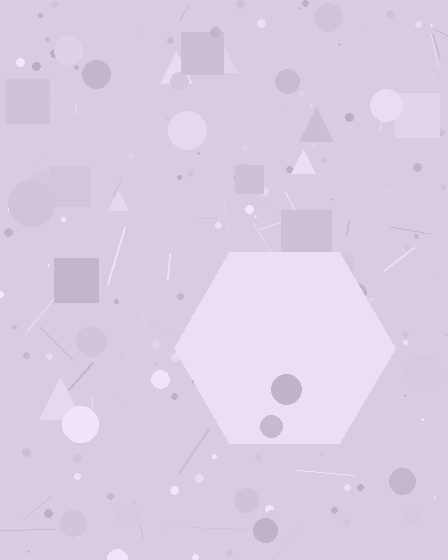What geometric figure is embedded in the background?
A hexagon is embedded in the background.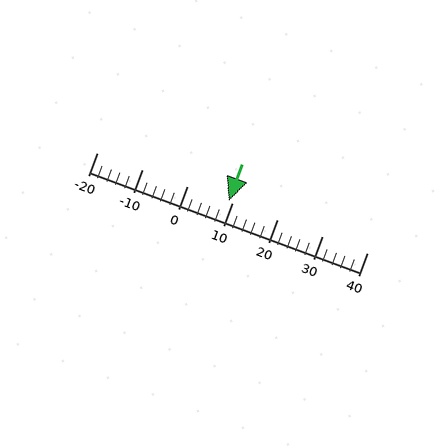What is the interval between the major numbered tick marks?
The major tick marks are spaced 10 units apart.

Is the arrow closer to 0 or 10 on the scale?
The arrow is closer to 10.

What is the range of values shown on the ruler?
The ruler shows values from -20 to 40.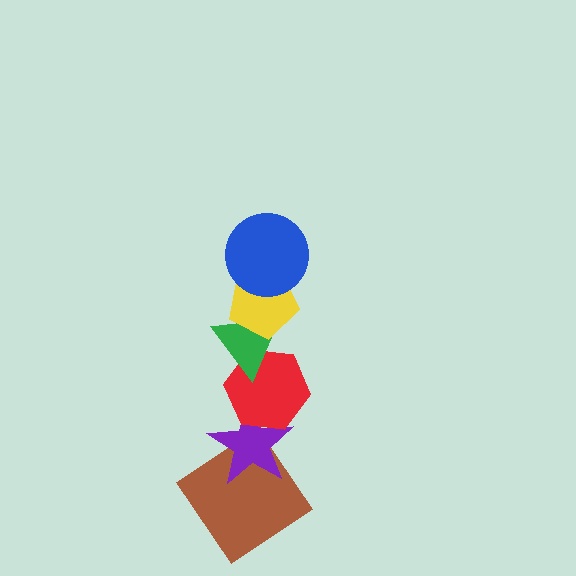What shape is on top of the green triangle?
The yellow pentagon is on top of the green triangle.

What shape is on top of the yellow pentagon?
The blue circle is on top of the yellow pentagon.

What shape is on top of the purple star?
The red hexagon is on top of the purple star.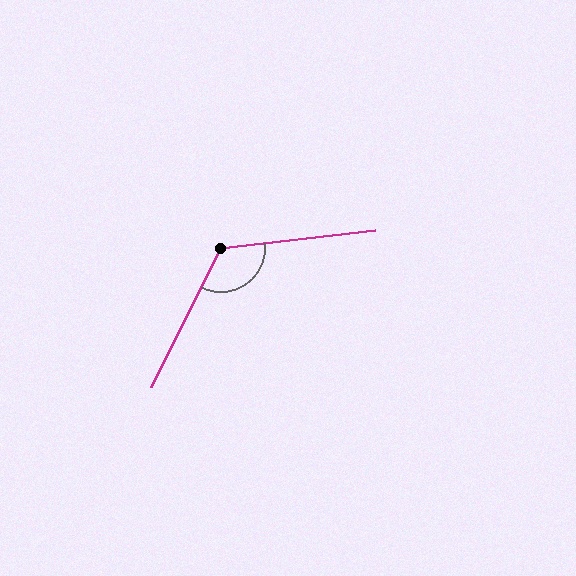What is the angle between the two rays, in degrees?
Approximately 123 degrees.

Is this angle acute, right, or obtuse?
It is obtuse.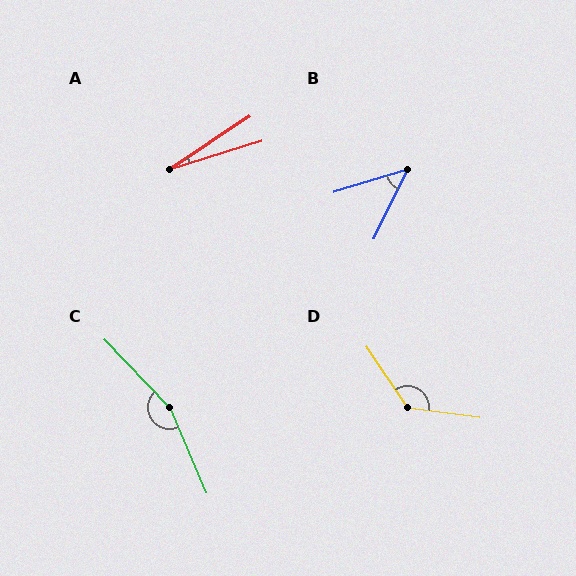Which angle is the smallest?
A, at approximately 16 degrees.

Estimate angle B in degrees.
Approximately 47 degrees.